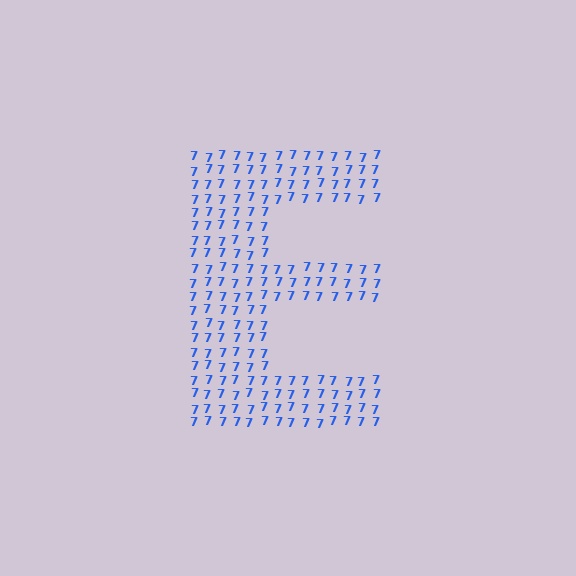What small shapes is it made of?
It is made of small digit 7's.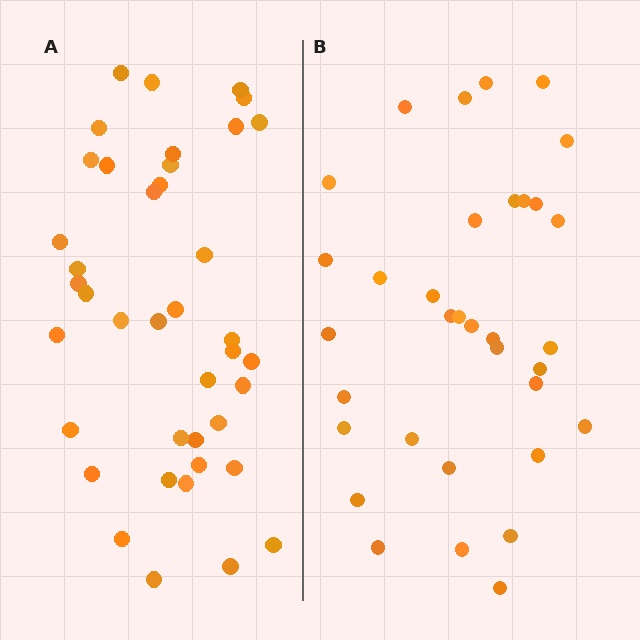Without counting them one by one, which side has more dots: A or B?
Region A (the left region) has more dots.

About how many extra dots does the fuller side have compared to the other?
Region A has about 6 more dots than region B.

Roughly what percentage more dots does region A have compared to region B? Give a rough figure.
About 20% more.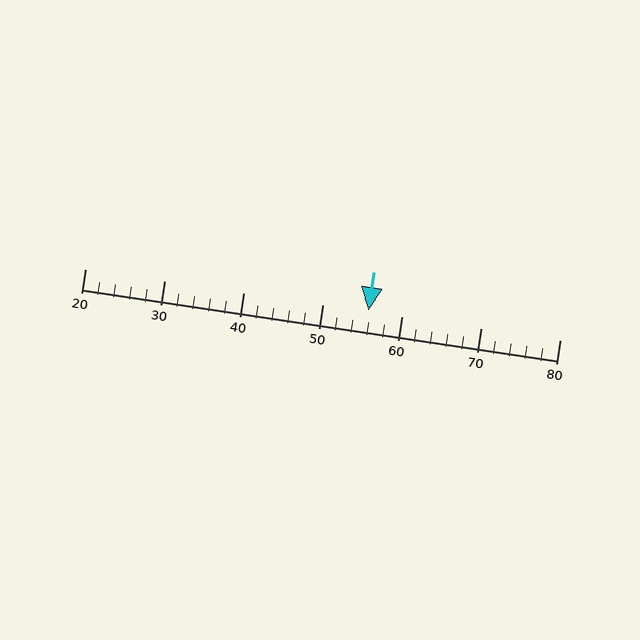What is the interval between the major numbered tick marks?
The major tick marks are spaced 10 units apart.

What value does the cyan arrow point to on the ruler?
The cyan arrow points to approximately 56.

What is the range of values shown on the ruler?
The ruler shows values from 20 to 80.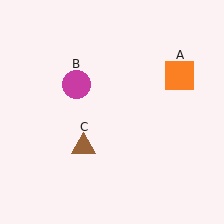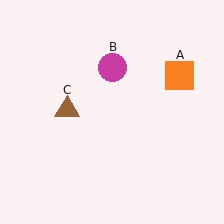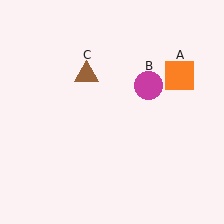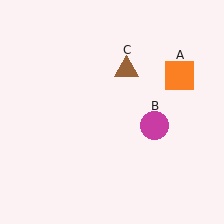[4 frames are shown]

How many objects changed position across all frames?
2 objects changed position: magenta circle (object B), brown triangle (object C).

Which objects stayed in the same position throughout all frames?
Orange square (object A) remained stationary.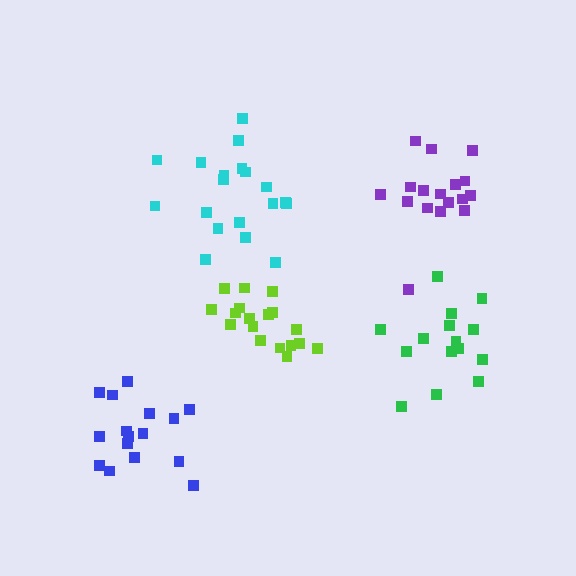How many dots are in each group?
Group 1: 18 dots, Group 2: 17 dots, Group 3: 16 dots, Group 4: 15 dots, Group 5: 19 dots (85 total).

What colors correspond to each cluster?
The clusters are colored: lime, purple, blue, green, cyan.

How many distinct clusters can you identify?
There are 5 distinct clusters.